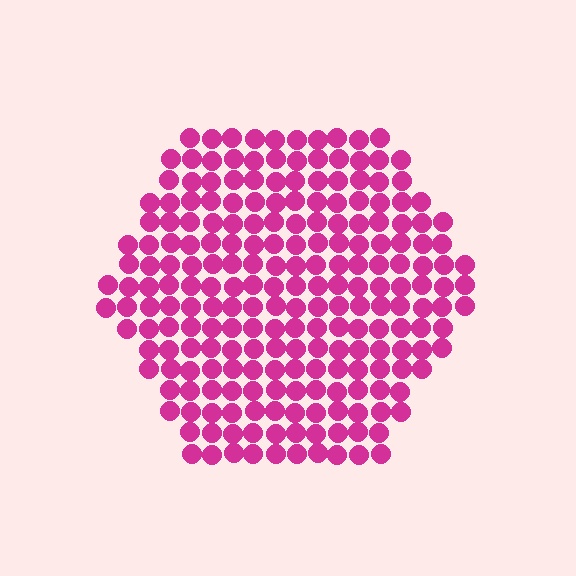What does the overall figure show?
The overall figure shows a hexagon.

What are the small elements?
The small elements are circles.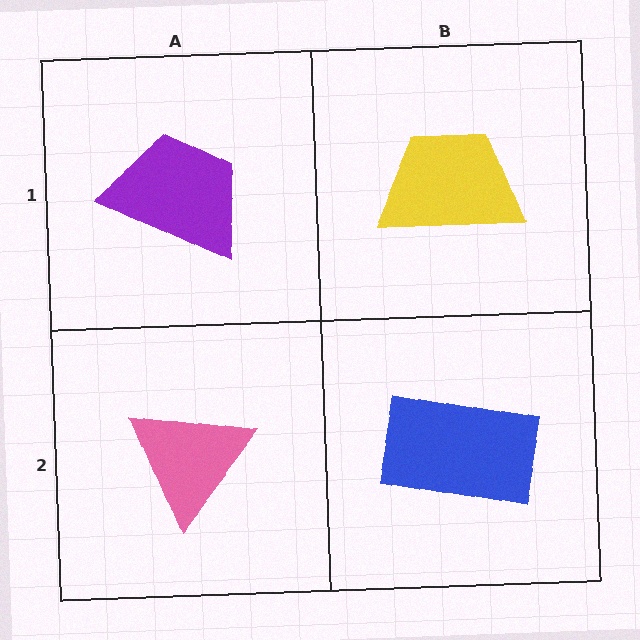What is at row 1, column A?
A purple trapezoid.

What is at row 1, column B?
A yellow trapezoid.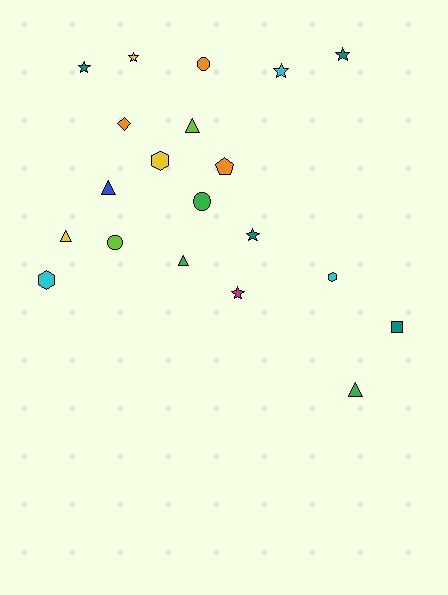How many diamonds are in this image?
There is 1 diamond.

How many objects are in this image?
There are 20 objects.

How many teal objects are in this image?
There are 4 teal objects.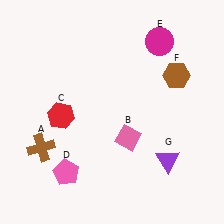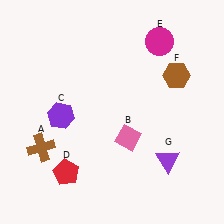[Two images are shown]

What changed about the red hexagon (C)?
In Image 1, C is red. In Image 2, it changed to purple.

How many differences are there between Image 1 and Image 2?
There are 2 differences between the two images.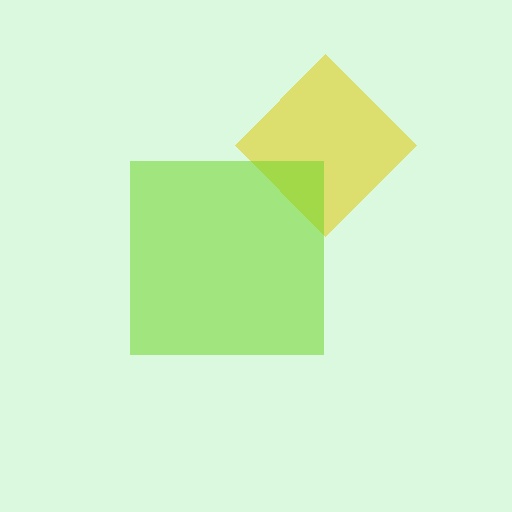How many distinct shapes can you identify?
There are 2 distinct shapes: a yellow diamond, a lime square.